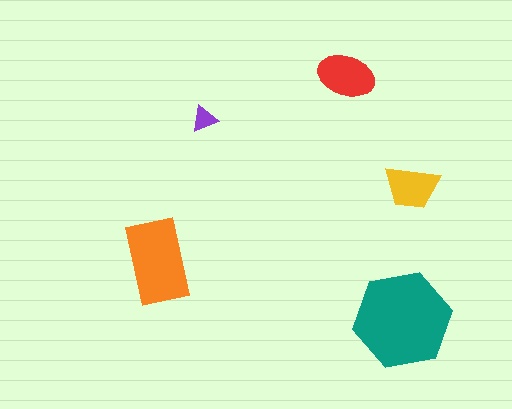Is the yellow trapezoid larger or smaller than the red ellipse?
Smaller.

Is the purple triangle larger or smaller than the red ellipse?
Smaller.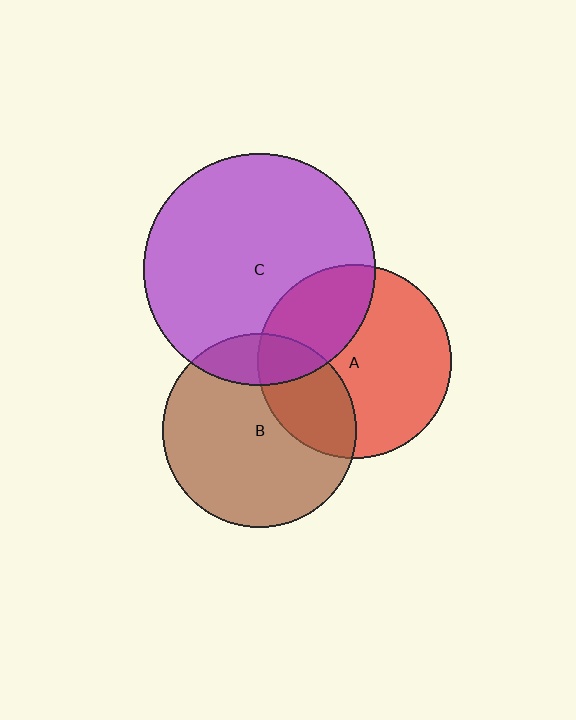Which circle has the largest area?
Circle C (purple).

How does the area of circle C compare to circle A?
Approximately 1.4 times.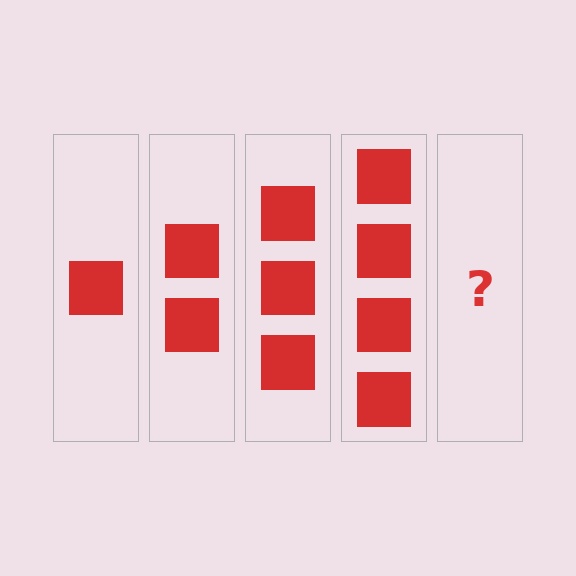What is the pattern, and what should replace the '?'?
The pattern is that each step adds one more square. The '?' should be 5 squares.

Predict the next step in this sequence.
The next step is 5 squares.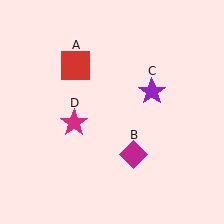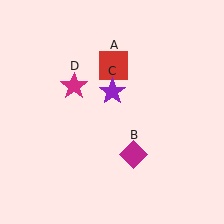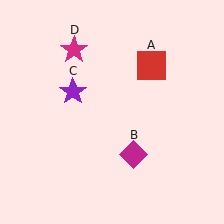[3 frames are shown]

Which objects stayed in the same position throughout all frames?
Magenta diamond (object B) remained stationary.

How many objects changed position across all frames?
3 objects changed position: red square (object A), purple star (object C), magenta star (object D).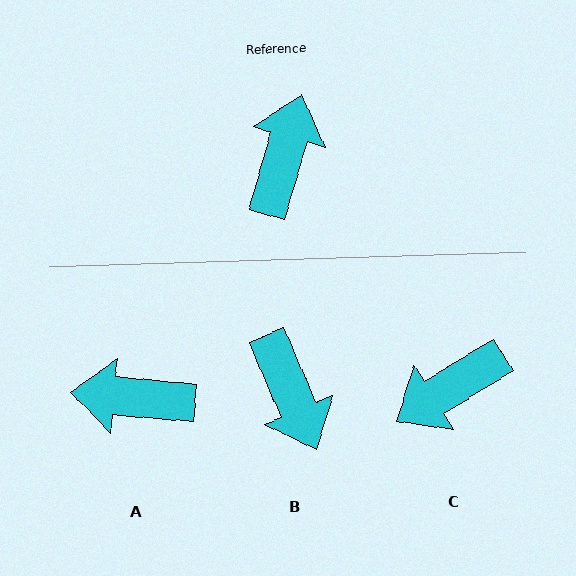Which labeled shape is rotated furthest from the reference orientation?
B, about 141 degrees away.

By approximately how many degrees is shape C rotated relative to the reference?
Approximately 138 degrees counter-clockwise.